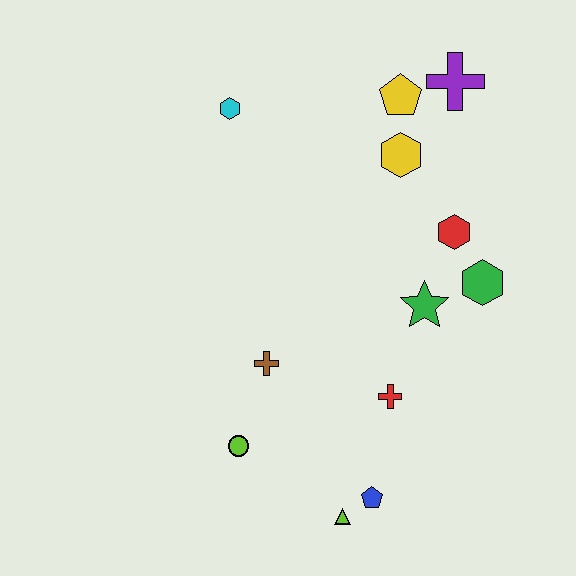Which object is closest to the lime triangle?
The blue pentagon is closest to the lime triangle.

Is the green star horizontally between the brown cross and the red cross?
No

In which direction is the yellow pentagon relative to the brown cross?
The yellow pentagon is above the brown cross.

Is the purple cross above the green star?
Yes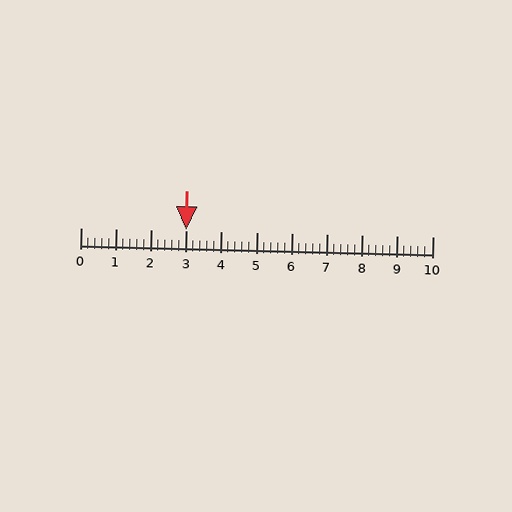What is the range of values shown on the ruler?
The ruler shows values from 0 to 10.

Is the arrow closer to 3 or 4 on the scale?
The arrow is closer to 3.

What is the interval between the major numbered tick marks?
The major tick marks are spaced 1 units apart.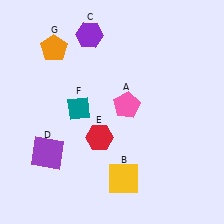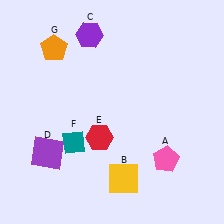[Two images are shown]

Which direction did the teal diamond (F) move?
The teal diamond (F) moved down.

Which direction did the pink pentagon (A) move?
The pink pentagon (A) moved down.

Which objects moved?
The objects that moved are: the pink pentagon (A), the teal diamond (F).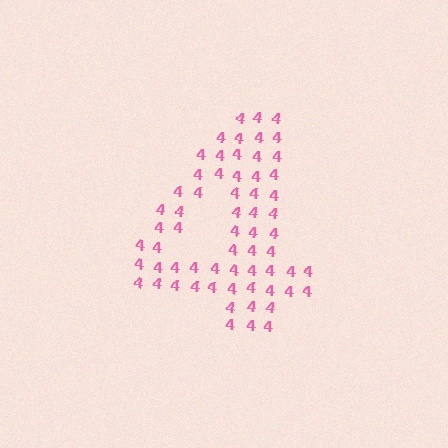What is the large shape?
The large shape is the digit 4.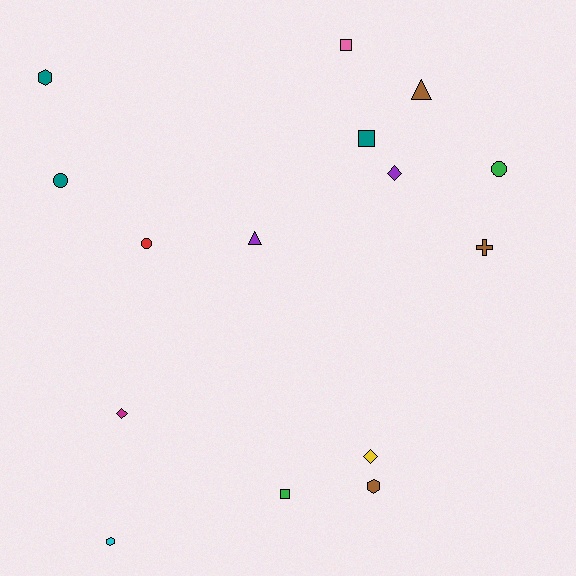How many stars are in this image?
There are no stars.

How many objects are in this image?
There are 15 objects.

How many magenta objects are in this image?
There is 1 magenta object.